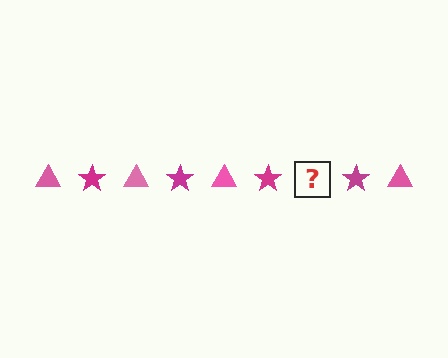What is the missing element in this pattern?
The missing element is a pink triangle.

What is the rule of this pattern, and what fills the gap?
The rule is that the pattern alternates between pink triangle and magenta star. The gap should be filled with a pink triangle.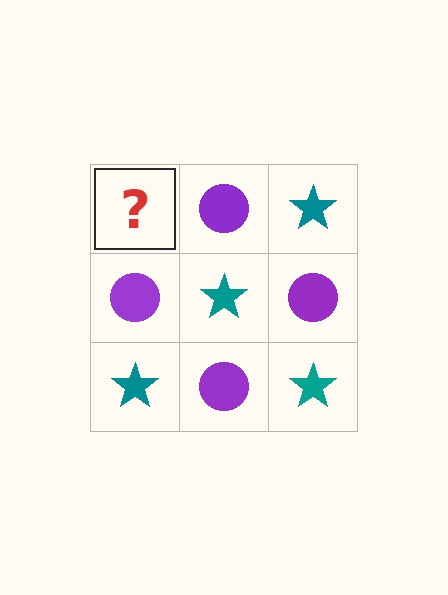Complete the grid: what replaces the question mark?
The question mark should be replaced with a teal star.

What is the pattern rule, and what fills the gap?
The rule is that it alternates teal star and purple circle in a checkerboard pattern. The gap should be filled with a teal star.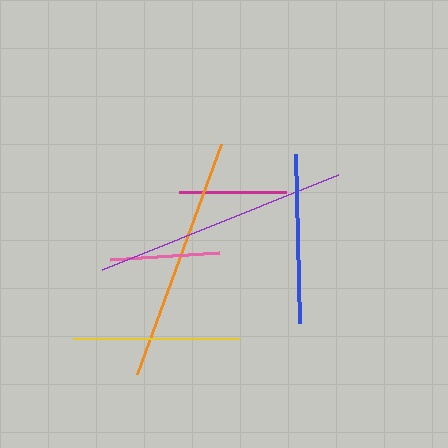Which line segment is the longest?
The purple line is the longest at approximately 255 pixels.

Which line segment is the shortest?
The magenta line is the shortest at approximately 107 pixels.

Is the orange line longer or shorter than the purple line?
The purple line is longer than the orange line.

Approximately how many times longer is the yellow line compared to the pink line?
The yellow line is approximately 1.5 times the length of the pink line.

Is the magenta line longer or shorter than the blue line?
The blue line is longer than the magenta line.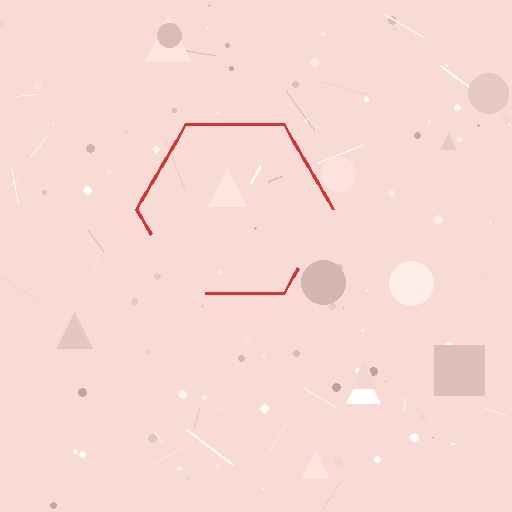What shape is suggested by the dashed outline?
The dashed outline suggests a hexagon.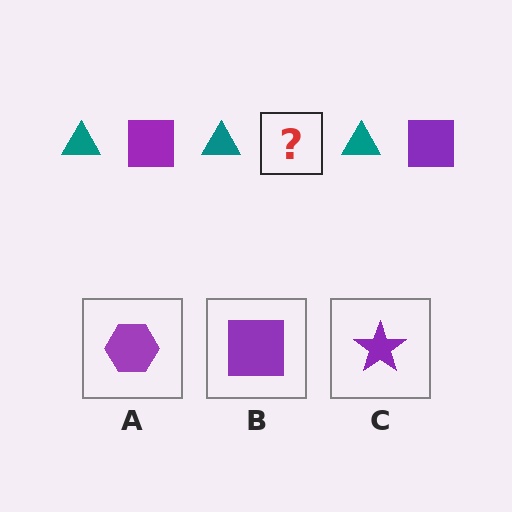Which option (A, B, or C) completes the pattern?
B.